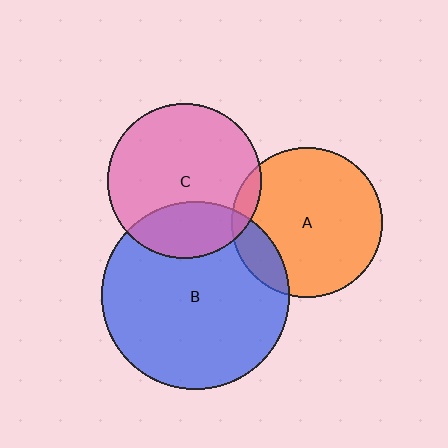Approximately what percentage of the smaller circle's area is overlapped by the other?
Approximately 15%.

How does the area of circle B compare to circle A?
Approximately 1.6 times.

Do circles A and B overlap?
Yes.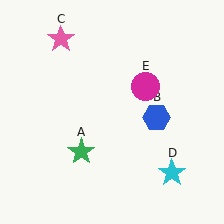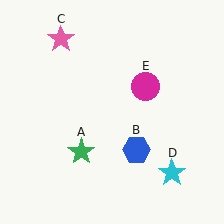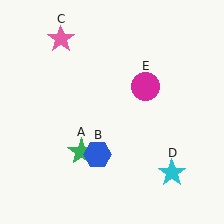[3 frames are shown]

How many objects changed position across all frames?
1 object changed position: blue hexagon (object B).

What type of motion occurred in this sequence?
The blue hexagon (object B) rotated clockwise around the center of the scene.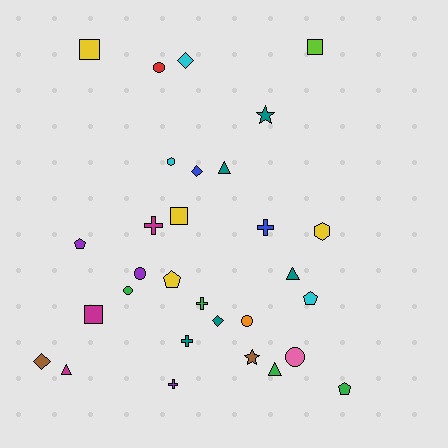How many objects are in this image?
There are 30 objects.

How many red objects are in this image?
There is 1 red object.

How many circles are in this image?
There are 5 circles.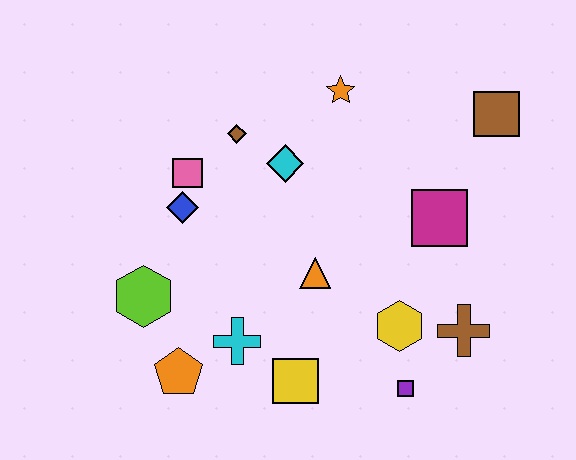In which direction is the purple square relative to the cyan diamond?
The purple square is below the cyan diamond.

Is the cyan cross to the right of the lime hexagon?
Yes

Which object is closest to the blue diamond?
The pink square is closest to the blue diamond.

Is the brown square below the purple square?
No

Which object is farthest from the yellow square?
The brown square is farthest from the yellow square.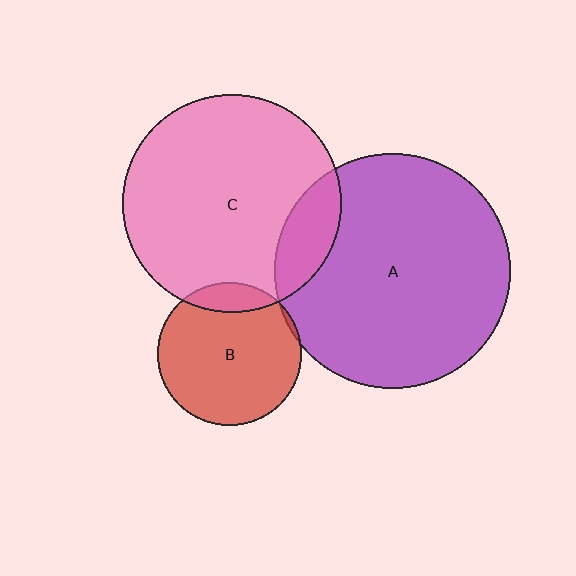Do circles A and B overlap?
Yes.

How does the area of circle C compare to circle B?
Approximately 2.3 times.